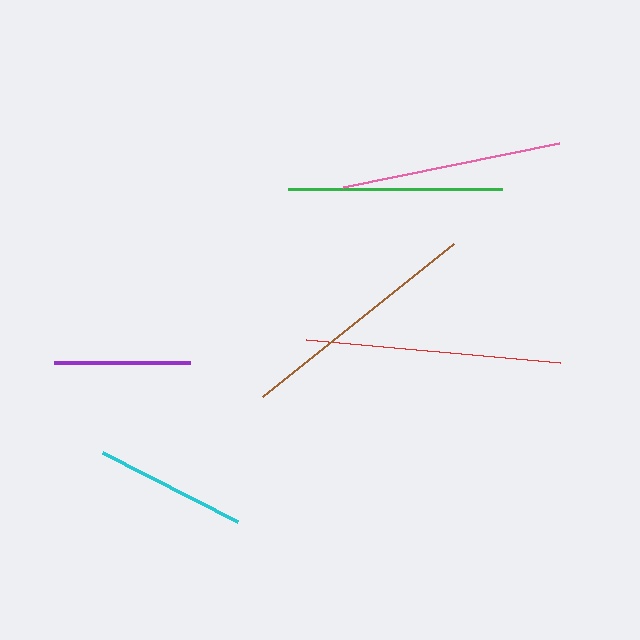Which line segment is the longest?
The red line is the longest at approximately 255 pixels.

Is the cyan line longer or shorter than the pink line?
The pink line is longer than the cyan line.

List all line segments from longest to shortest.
From longest to shortest: red, brown, pink, green, cyan, purple.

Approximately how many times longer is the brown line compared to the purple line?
The brown line is approximately 1.8 times the length of the purple line.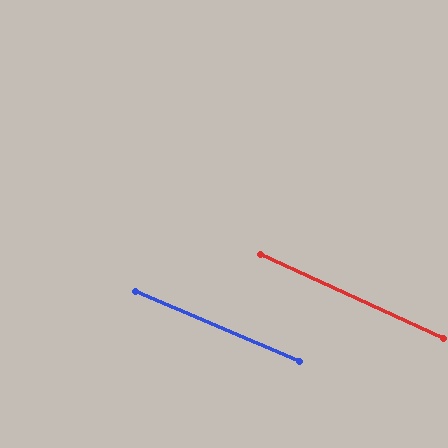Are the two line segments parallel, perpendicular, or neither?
Parallel — their directions differ by only 1.4°.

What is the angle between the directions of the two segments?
Approximately 1 degree.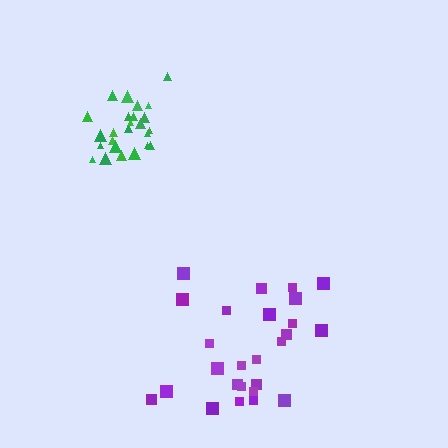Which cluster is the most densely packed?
Green.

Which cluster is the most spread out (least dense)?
Purple.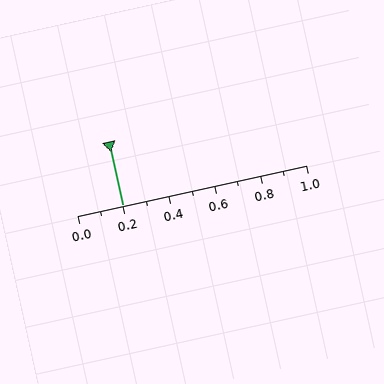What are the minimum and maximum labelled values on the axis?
The axis runs from 0.0 to 1.0.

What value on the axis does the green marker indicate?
The marker indicates approximately 0.2.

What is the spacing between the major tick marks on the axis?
The major ticks are spaced 0.2 apart.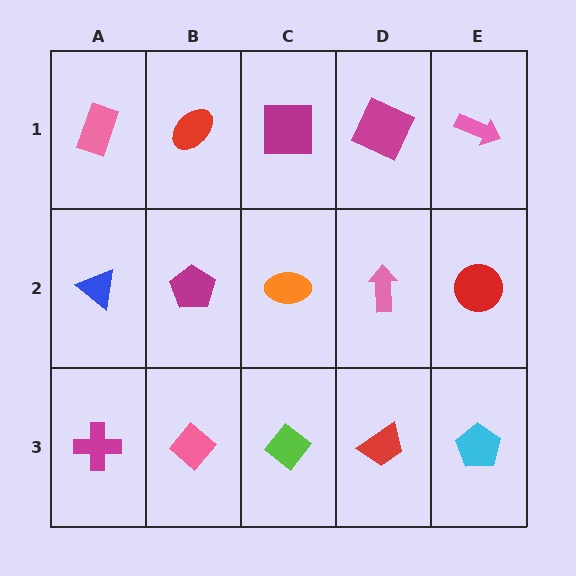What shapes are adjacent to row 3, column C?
An orange ellipse (row 2, column C), a pink diamond (row 3, column B), a red trapezoid (row 3, column D).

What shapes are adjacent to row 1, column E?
A red circle (row 2, column E), a magenta square (row 1, column D).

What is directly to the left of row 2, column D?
An orange ellipse.